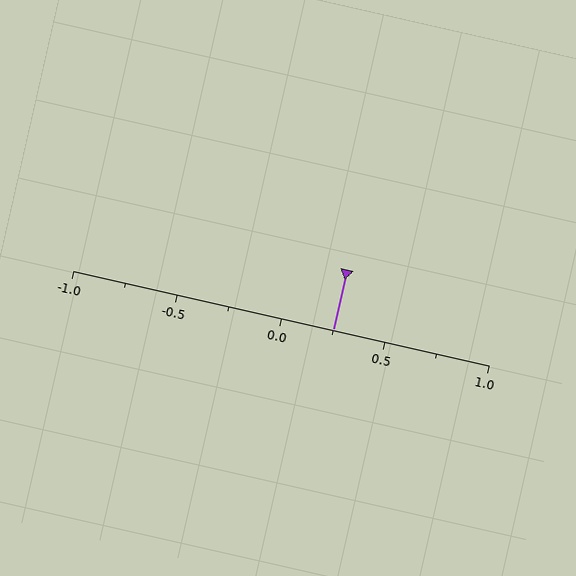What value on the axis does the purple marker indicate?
The marker indicates approximately 0.25.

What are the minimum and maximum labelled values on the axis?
The axis runs from -1.0 to 1.0.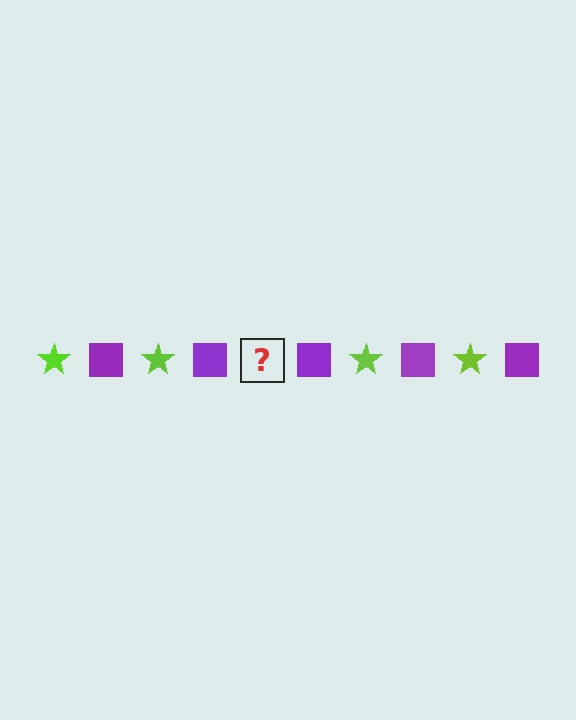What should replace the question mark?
The question mark should be replaced with a lime star.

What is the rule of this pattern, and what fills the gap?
The rule is that the pattern alternates between lime star and purple square. The gap should be filled with a lime star.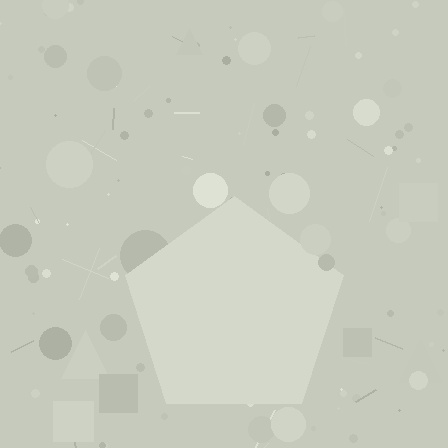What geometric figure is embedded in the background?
A pentagon is embedded in the background.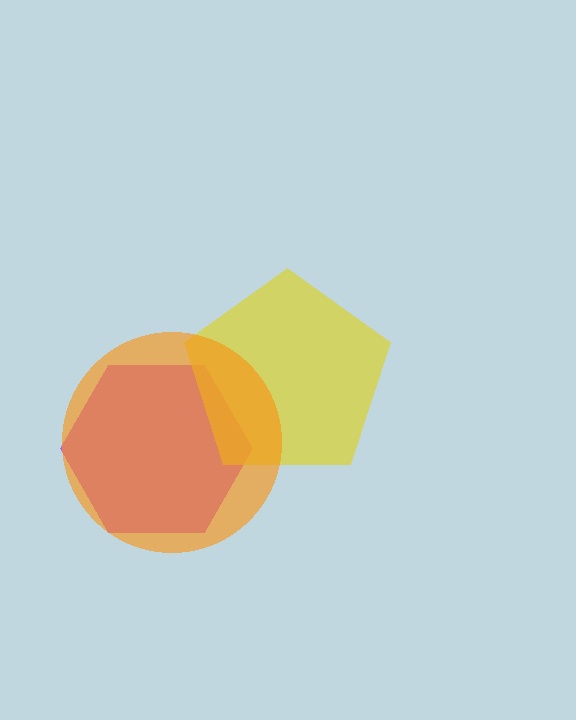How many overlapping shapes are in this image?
There are 3 overlapping shapes in the image.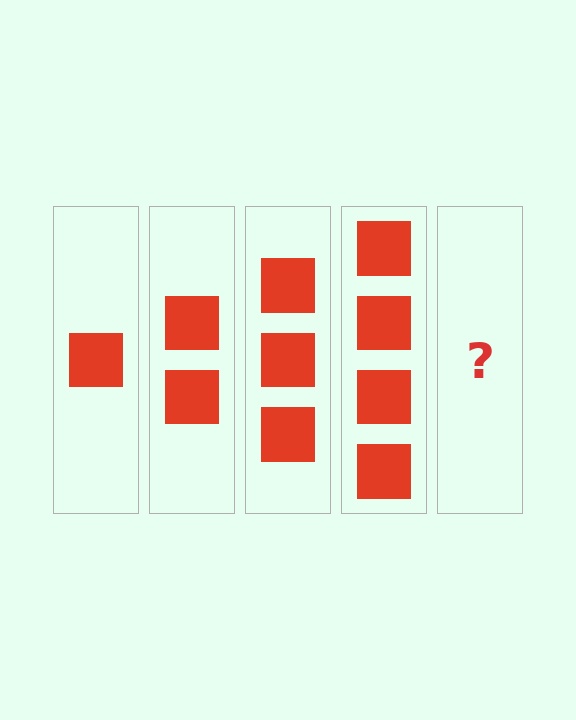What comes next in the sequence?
The next element should be 5 squares.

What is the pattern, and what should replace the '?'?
The pattern is that each step adds one more square. The '?' should be 5 squares.